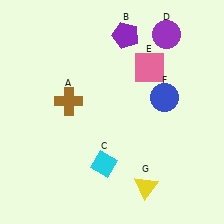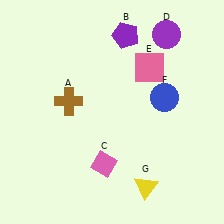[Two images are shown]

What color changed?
The diamond (C) changed from cyan in Image 1 to pink in Image 2.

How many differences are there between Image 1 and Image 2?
There is 1 difference between the two images.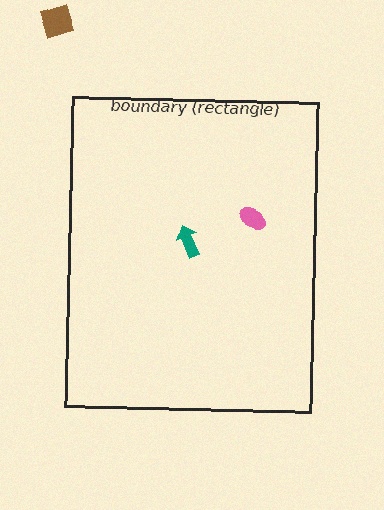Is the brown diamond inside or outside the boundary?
Outside.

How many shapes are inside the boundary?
2 inside, 1 outside.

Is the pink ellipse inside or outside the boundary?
Inside.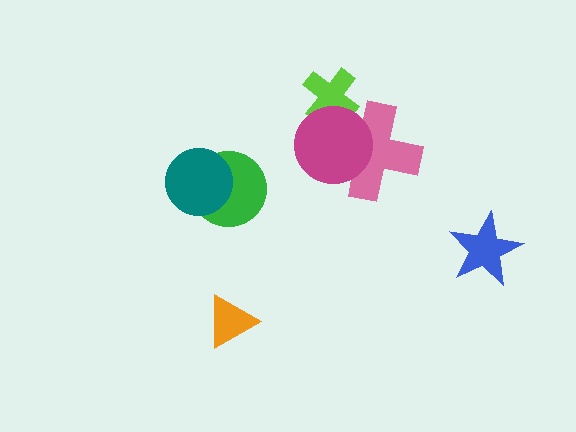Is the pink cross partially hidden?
Yes, it is partially covered by another shape.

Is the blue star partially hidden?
No, no other shape covers it.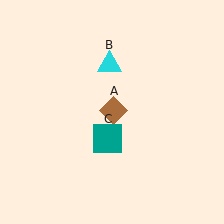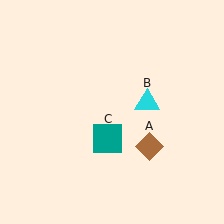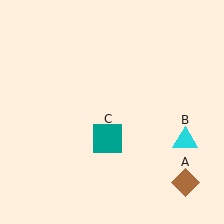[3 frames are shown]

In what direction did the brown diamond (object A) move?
The brown diamond (object A) moved down and to the right.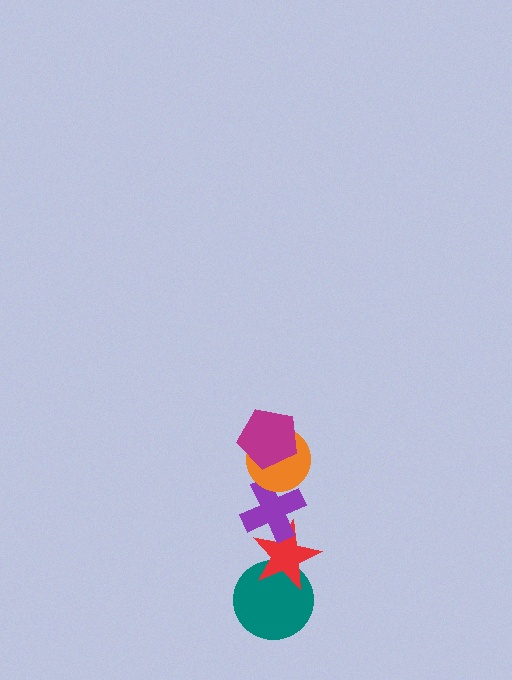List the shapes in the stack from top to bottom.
From top to bottom: the magenta pentagon, the orange circle, the purple cross, the red star, the teal circle.